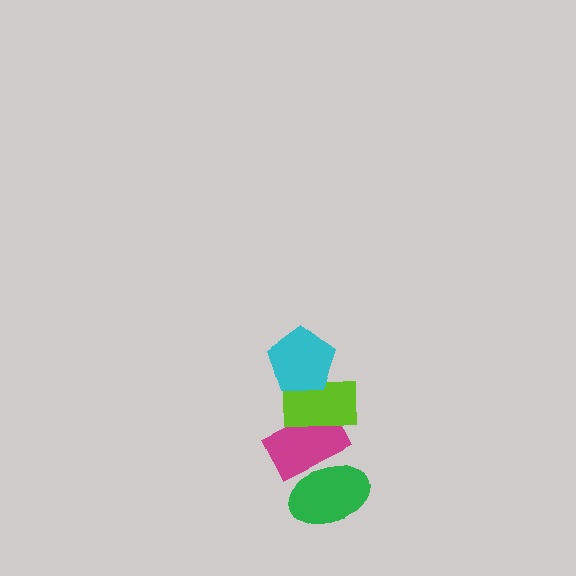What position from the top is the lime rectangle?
The lime rectangle is 2nd from the top.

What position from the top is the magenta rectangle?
The magenta rectangle is 3rd from the top.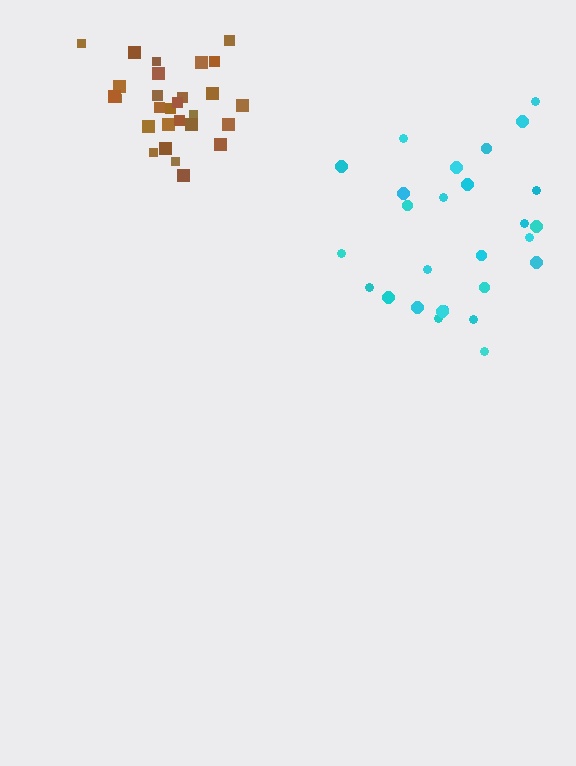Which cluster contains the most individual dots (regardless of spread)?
Brown (29).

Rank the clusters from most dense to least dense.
brown, cyan.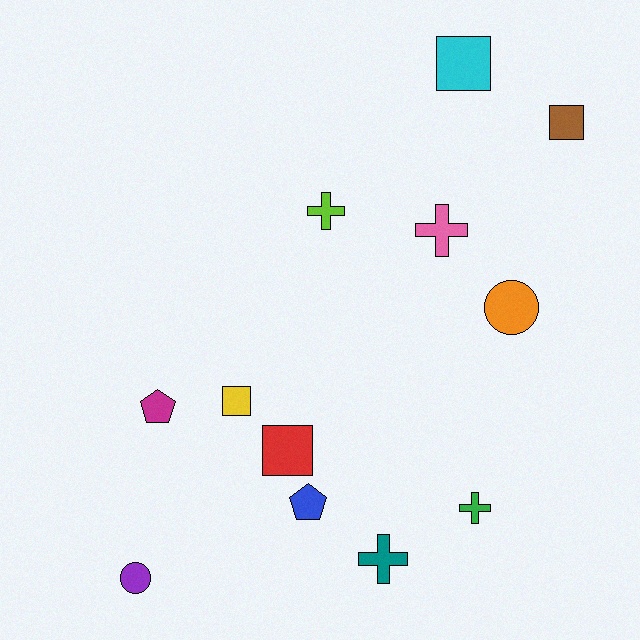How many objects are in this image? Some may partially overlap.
There are 12 objects.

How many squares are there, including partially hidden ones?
There are 4 squares.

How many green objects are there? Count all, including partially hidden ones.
There is 1 green object.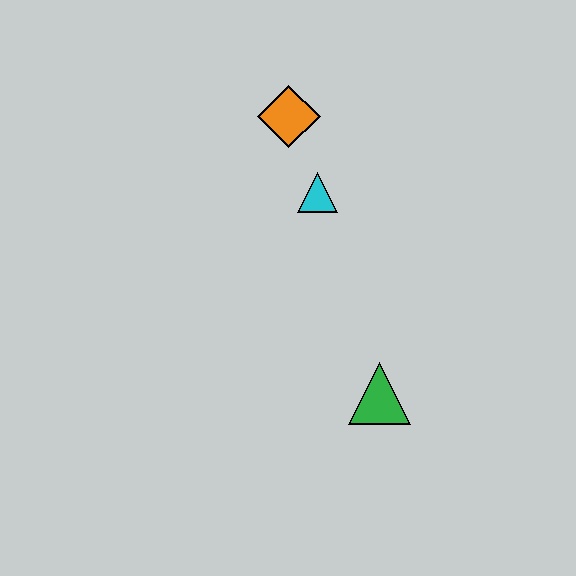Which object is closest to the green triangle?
The cyan triangle is closest to the green triangle.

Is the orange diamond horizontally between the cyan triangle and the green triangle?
No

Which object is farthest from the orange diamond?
The green triangle is farthest from the orange diamond.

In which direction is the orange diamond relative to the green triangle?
The orange diamond is above the green triangle.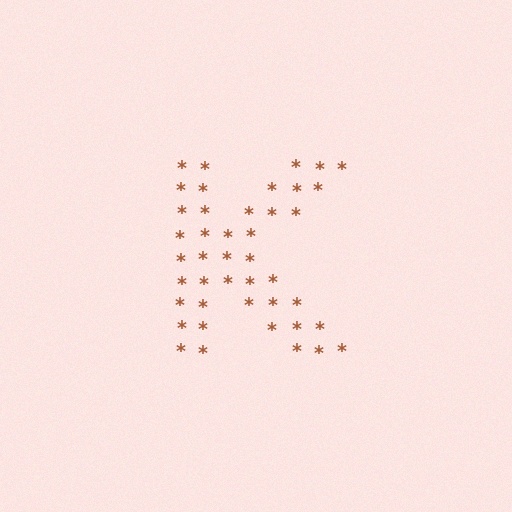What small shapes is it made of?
It is made of small asterisks.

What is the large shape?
The large shape is the letter K.